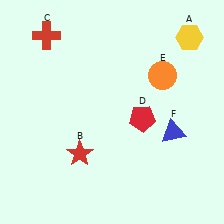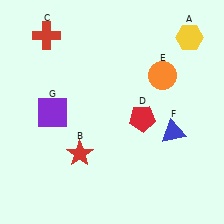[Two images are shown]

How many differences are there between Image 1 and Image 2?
There is 1 difference between the two images.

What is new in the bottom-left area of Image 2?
A purple square (G) was added in the bottom-left area of Image 2.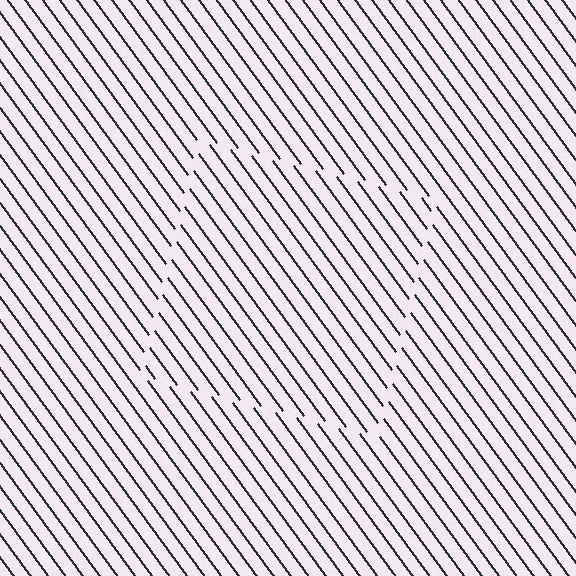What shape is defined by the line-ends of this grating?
An illusory square. The interior of the shape contains the same grating, shifted by half a period — the contour is defined by the phase discontinuity where line-ends from the inner and outer gratings abut.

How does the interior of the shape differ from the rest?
The interior of the shape contains the same grating, shifted by half a period — the contour is defined by the phase discontinuity where line-ends from the inner and outer gratings abut.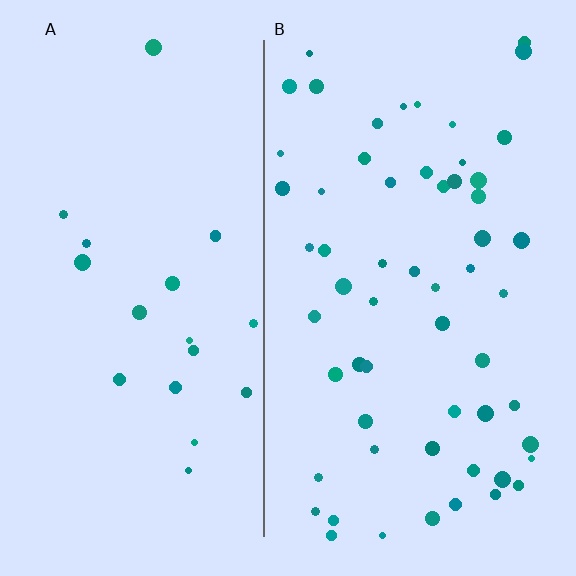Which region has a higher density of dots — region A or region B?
B (the right).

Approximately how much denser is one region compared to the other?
Approximately 2.9× — region B over region A.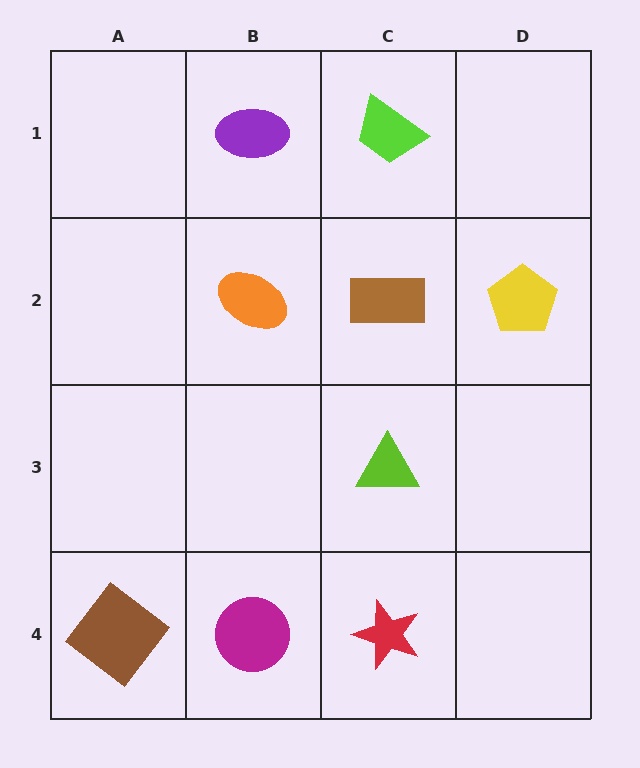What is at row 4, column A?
A brown diamond.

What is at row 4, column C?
A red star.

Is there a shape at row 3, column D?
No, that cell is empty.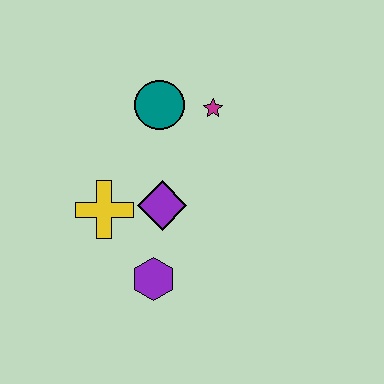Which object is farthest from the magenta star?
The purple hexagon is farthest from the magenta star.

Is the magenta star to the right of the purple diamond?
Yes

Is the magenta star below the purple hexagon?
No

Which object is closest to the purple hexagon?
The purple diamond is closest to the purple hexagon.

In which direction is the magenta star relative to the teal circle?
The magenta star is to the right of the teal circle.